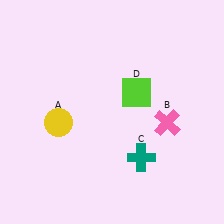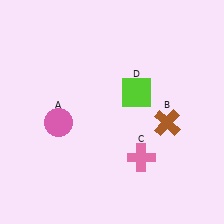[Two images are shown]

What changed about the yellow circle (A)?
In Image 1, A is yellow. In Image 2, it changed to pink.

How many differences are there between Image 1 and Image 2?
There are 3 differences between the two images.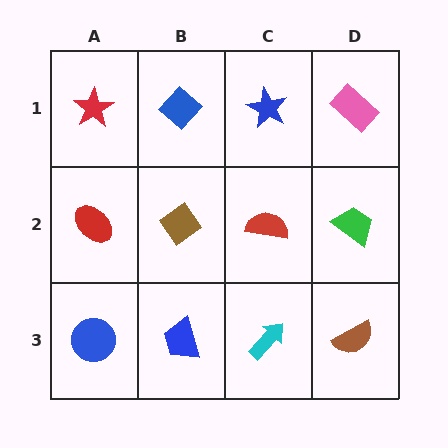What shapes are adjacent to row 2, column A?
A red star (row 1, column A), a blue circle (row 3, column A), a brown diamond (row 2, column B).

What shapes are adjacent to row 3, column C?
A red semicircle (row 2, column C), a blue trapezoid (row 3, column B), a brown semicircle (row 3, column D).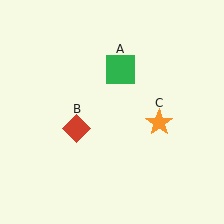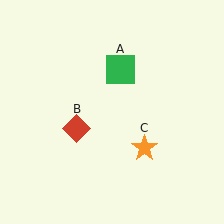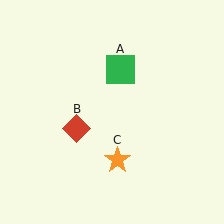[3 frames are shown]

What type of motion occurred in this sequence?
The orange star (object C) rotated clockwise around the center of the scene.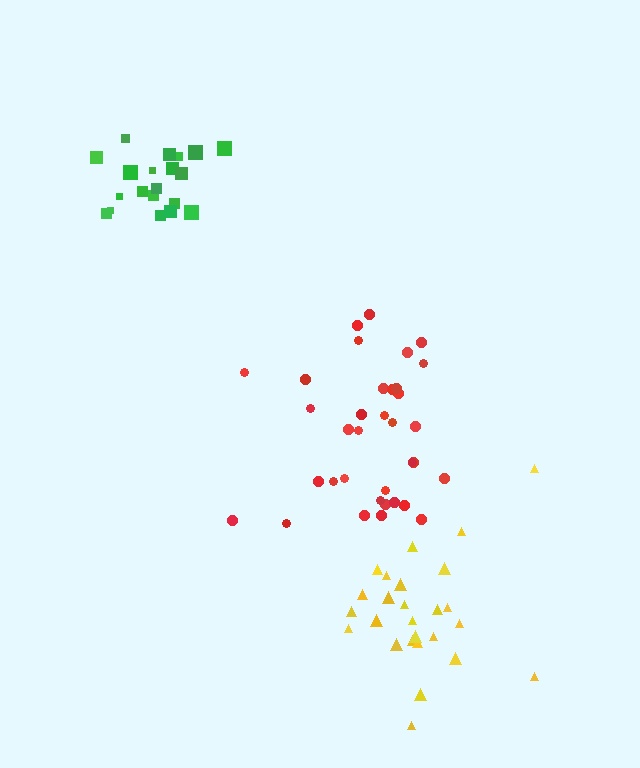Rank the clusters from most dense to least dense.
green, red, yellow.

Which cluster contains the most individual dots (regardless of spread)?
Red (35).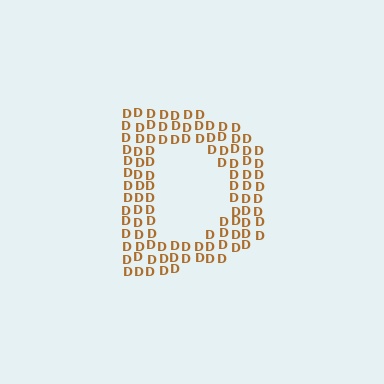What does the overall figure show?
The overall figure shows the letter D.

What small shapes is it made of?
It is made of small letter D's.